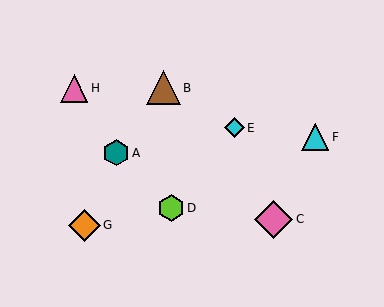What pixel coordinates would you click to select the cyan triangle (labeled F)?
Click at (315, 137) to select the cyan triangle F.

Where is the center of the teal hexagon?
The center of the teal hexagon is at (116, 153).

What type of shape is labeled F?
Shape F is a cyan triangle.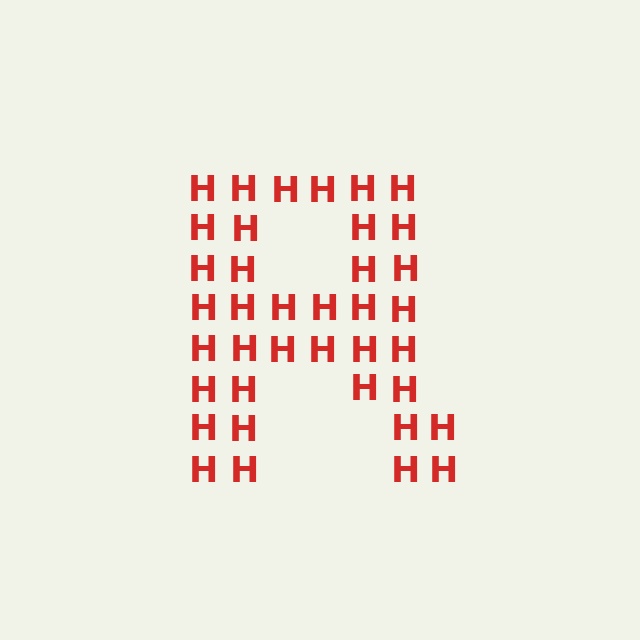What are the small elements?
The small elements are letter H's.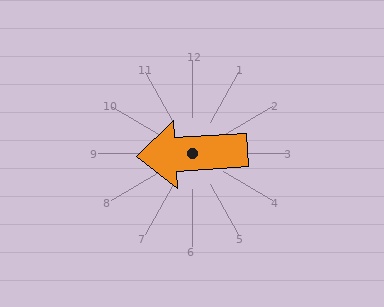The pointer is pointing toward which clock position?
Roughly 9 o'clock.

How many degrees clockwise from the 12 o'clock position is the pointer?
Approximately 266 degrees.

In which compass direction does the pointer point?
West.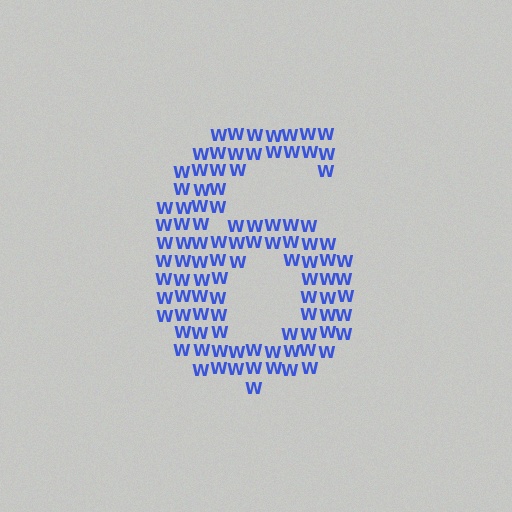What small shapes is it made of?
It is made of small letter W's.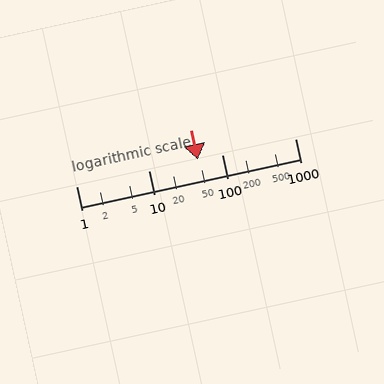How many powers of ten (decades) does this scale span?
The scale spans 3 decades, from 1 to 1000.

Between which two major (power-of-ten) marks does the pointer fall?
The pointer is between 10 and 100.